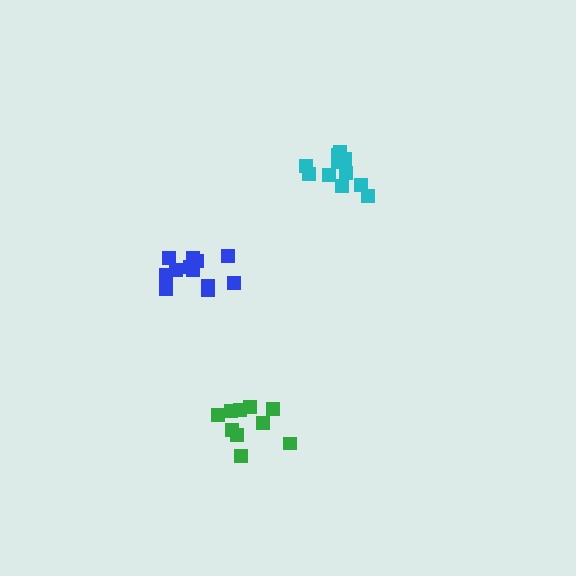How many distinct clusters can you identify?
There are 3 distinct clusters.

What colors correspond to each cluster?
The clusters are colored: blue, cyan, green.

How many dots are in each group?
Group 1: 12 dots, Group 2: 11 dots, Group 3: 10 dots (33 total).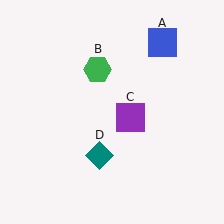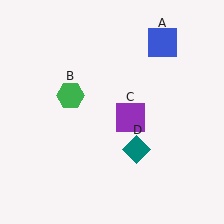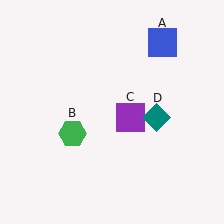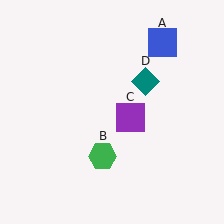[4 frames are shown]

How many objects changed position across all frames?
2 objects changed position: green hexagon (object B), teal diamond (object D).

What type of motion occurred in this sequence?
The green hexagon (object B), teal diamond (object D) rotated counterclockwise around the center of the scene.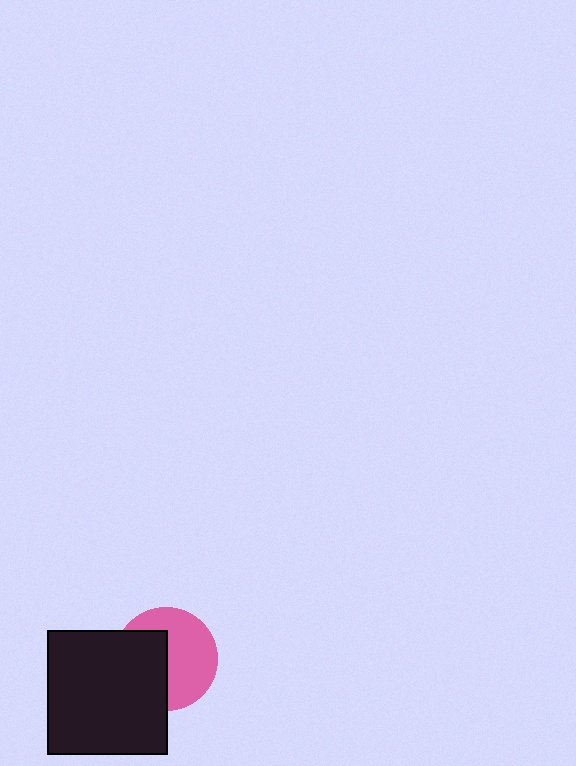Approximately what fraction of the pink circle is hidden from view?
Roughly 44% of the pink circle is hidden behind the black rectangle.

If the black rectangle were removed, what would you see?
You would see the complete pink circle.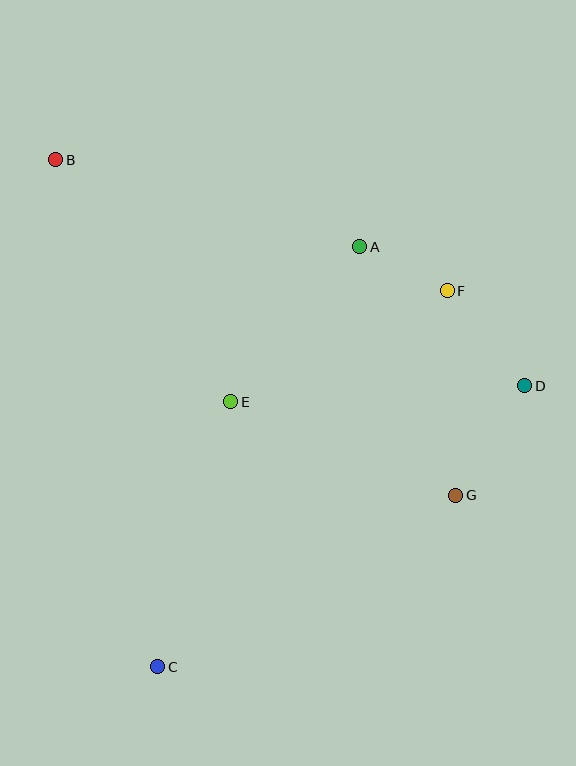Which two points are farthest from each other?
Points B and G are farthest from each other.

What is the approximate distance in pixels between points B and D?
The distance between B and D is approximately 520 pixels.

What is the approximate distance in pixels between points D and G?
The distance between D and G is approximately 129 pixels.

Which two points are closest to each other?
Points A and F are closest to each other.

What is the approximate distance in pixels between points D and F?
The distance between D and F is approximately 123 pixels.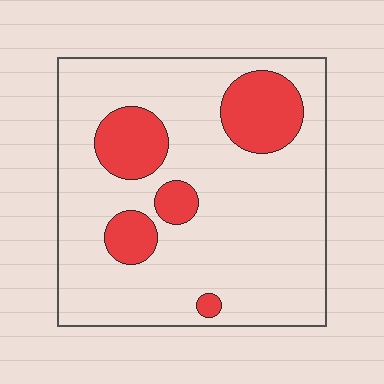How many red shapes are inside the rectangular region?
5.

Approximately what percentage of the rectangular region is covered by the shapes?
Approximately 20%.